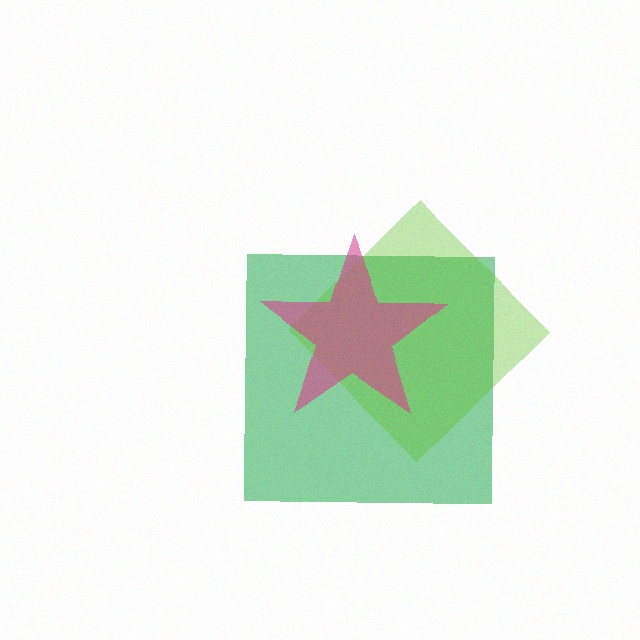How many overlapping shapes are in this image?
There are 3 overlapping shapes in the image.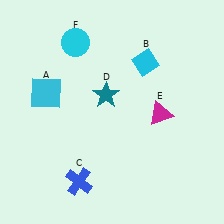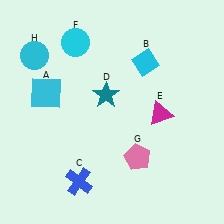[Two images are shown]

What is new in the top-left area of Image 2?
A cyan circle (H) was added in the top-left area of Image 2.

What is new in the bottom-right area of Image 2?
A pink pentagon (G) was added in the bottom-right area of Image 2.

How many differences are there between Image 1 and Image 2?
There are 2 differences between the two images.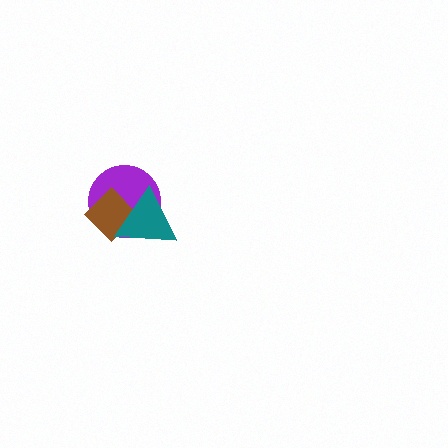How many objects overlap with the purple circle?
2 objects overlap with the purple circle.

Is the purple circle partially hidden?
Yes, it is partially covered by another shape.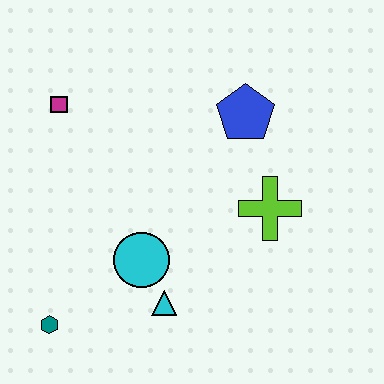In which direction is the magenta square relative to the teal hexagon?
The magenta square is above the teal hexagon.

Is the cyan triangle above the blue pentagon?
No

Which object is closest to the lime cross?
The blue pentagon is closest to the lime cross.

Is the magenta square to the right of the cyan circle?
No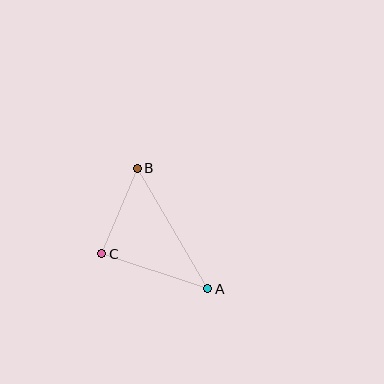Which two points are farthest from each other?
Points A and B are farthest from each other.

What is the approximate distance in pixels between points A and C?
The distance between A and C is approximately 111 pixels.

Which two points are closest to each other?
Points B and C are closest to each other.